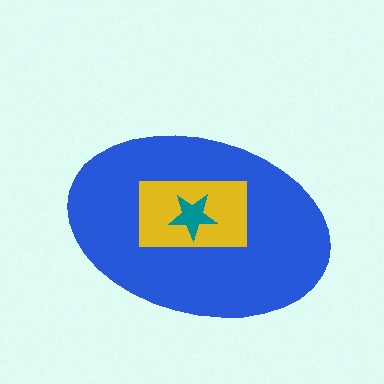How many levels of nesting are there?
3.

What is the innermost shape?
The teal star.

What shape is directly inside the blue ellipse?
The yellow rectangle.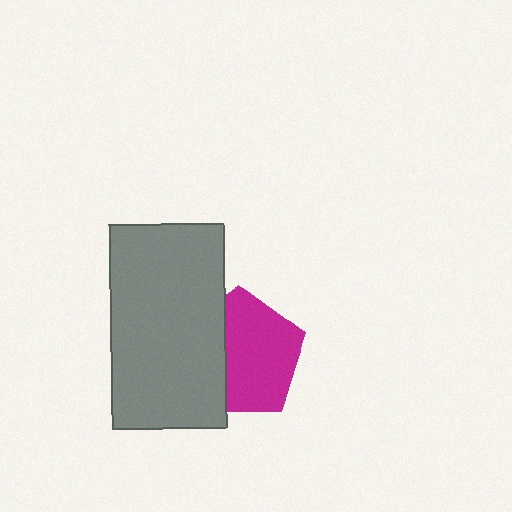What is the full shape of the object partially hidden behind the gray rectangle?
The partially hidden object is a magenta pentagon.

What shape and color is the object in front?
The object in front is a gray rectangle.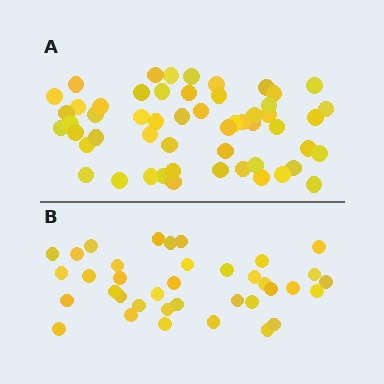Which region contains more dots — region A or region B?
Region A (the top region) has more dots.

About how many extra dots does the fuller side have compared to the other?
Region A has approximately 15 more dots than region B.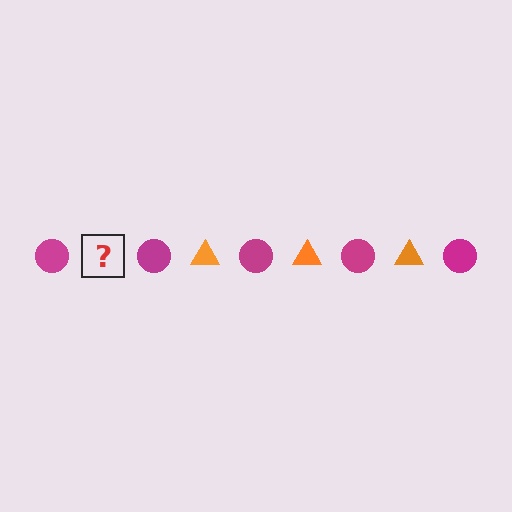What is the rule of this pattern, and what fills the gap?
The rule is that the pattern alternates between magenta circle and orange triangle. The gap should be filled with an orange triangle.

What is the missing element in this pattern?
The missing element is an orange triangle.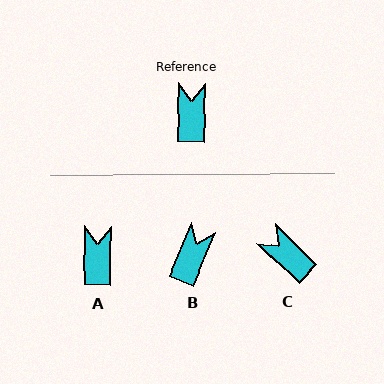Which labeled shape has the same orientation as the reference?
A.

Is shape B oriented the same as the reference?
No, it is off by about 21 degrees.